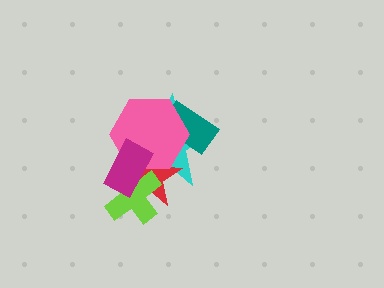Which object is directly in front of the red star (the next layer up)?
The lime cross is directly in front of the red star.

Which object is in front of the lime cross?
The magenta rectangle is in front of the lime cross.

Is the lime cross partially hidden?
Yes, it is partially covered by another shape.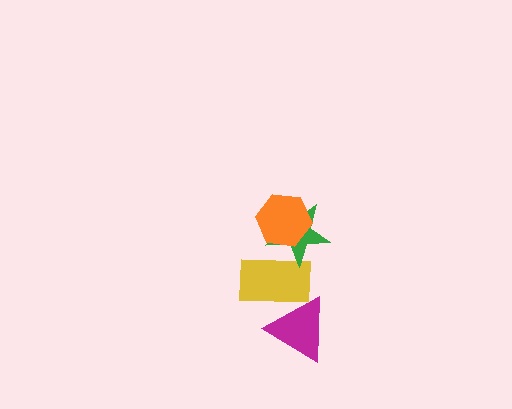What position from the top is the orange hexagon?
The orange hexagon is 1st from the top.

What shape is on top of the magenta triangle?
The yellow rectangle is on top of the magenta triangle.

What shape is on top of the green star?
The orange hexagon is on top of the green star.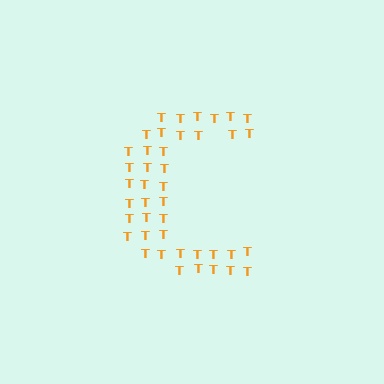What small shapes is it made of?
It is made of small letter T's.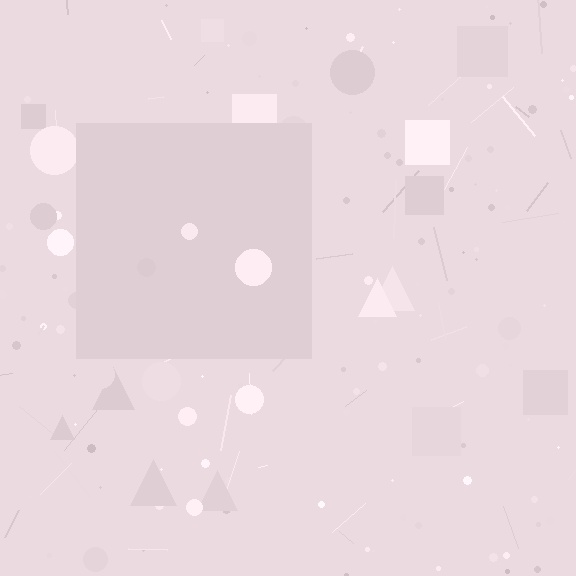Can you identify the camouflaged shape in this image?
The camouflaged shape is a square.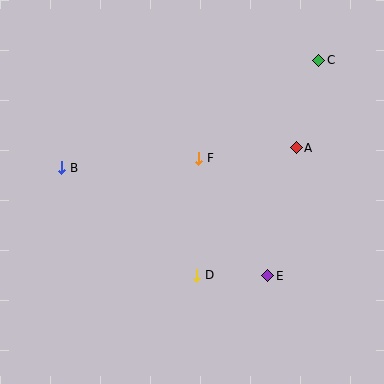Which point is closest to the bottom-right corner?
Point E is closest to the bottom-right corner.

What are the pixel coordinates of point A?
Point A is at (296, 148).